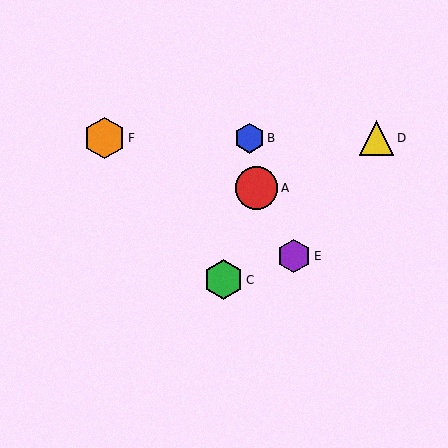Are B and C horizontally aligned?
No, B is at y≈138 and C is at y≈280.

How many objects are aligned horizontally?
3 objects (B, D, F) are aligned horizontally.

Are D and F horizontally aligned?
Yes, both are at y≈138.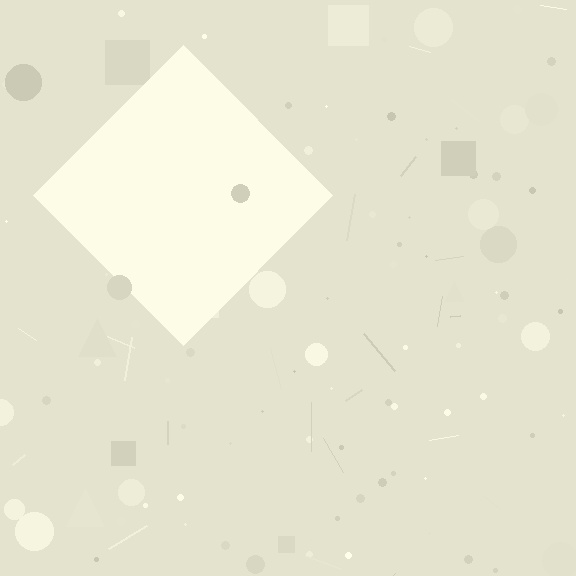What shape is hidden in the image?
A diamond is hidden in the image.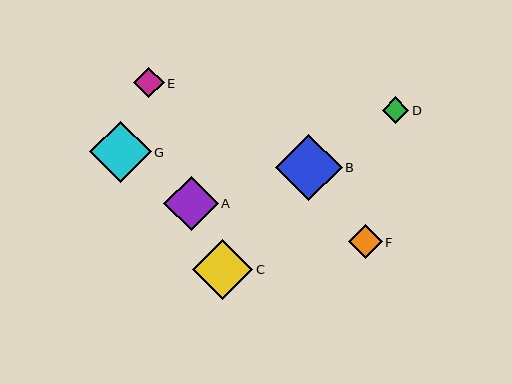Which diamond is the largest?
Diamond B is the largest with a size of approximately 67 pixels.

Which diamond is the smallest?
Diamond D is the smallest with a size of approximately 26 pixels.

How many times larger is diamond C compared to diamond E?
Diamond C is approximately 2.0 times the size of diamond E.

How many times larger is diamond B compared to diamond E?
Diamond B is approximately 2.2 times the size of diamond E.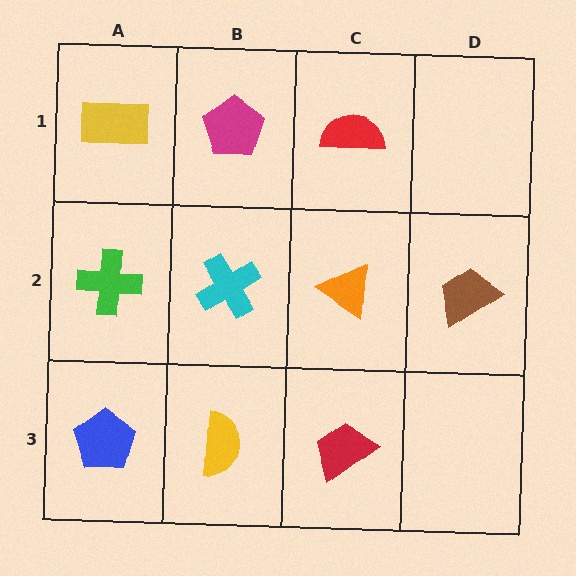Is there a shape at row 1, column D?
No, that cell is empty.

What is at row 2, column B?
A cyan cross.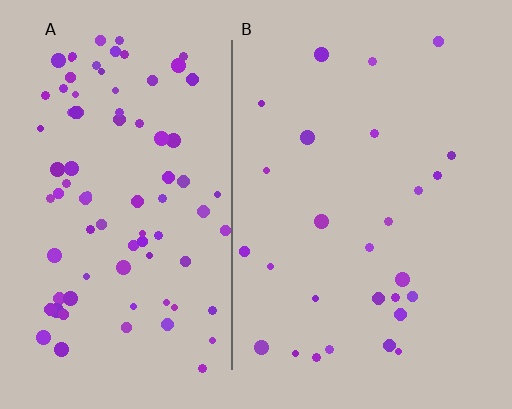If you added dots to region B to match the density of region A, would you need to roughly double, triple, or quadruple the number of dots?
Approximately triple.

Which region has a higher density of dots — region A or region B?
A (the left).